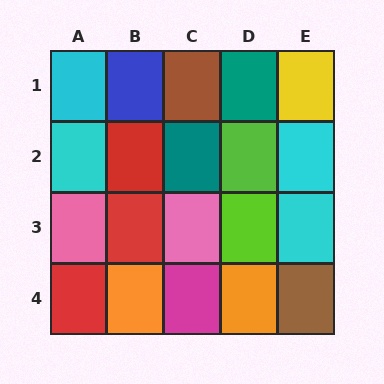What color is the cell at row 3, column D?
Lime.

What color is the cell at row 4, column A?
Red.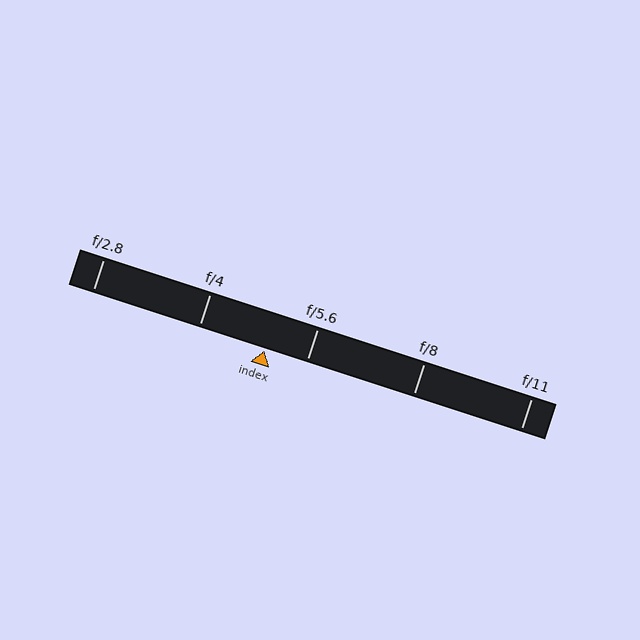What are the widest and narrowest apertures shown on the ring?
The widest aperture shown is f/2.8 and the narrowest is f/11.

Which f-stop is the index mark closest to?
The index mark is closest to f/5.6.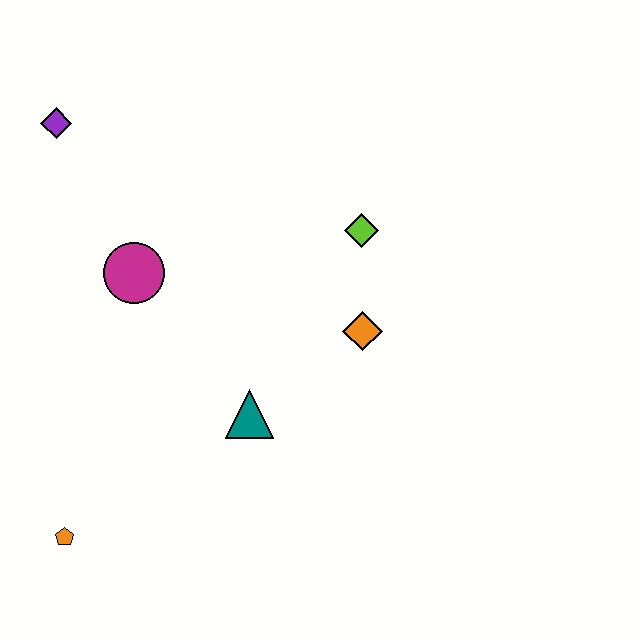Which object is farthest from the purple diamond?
The orange pentagon is farthest from the purple diamond.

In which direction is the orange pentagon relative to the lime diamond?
The orange pentagon is below the lime diamond.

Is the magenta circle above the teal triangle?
Yes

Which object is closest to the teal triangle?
The orange diamond is closest to the teal triangle.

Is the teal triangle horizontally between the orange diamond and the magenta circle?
Yes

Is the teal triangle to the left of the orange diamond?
Yes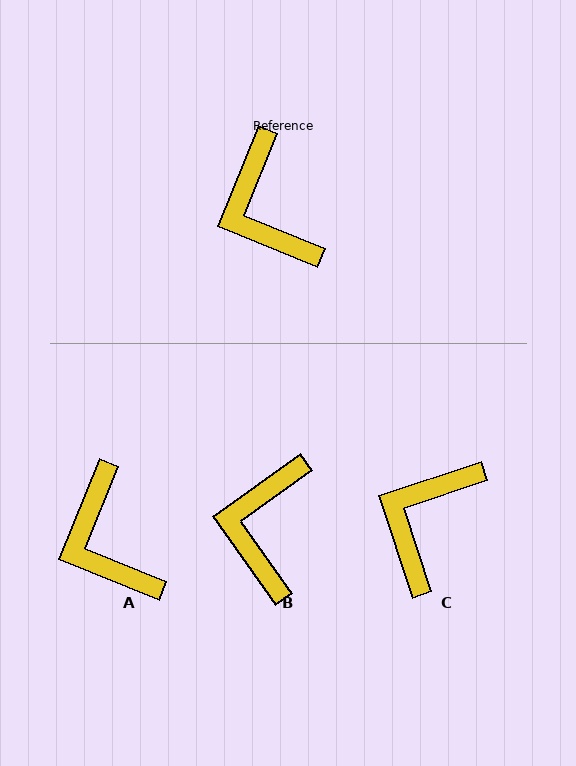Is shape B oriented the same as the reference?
No, it is off by about 32 degrees.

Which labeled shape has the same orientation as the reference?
A.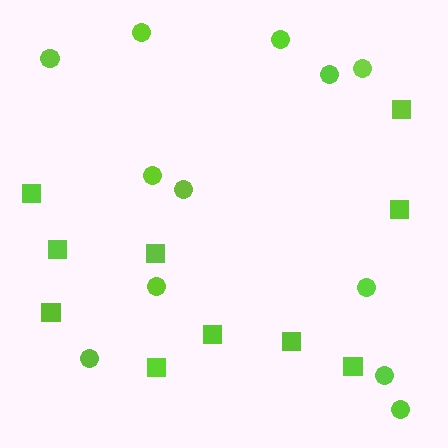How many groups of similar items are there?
There are 2 groups: one group of circles (12) and one group of squares (10).